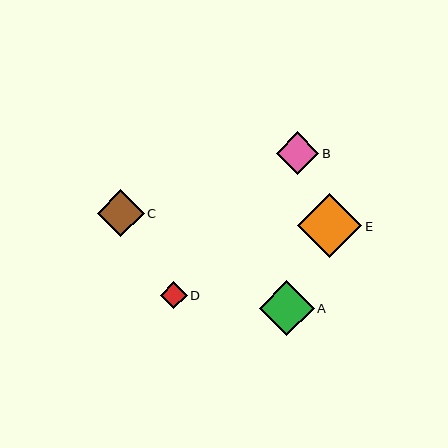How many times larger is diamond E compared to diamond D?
Diamond E is approximately 2.4 times the size of diamond D.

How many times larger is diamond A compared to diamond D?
Diamond A is approximately 2.1 times the size of diamond D.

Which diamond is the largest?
Diamond E is the largest with a size of approximately 64 pixels.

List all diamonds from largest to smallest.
From largest to smallest: E, A, C, B, D.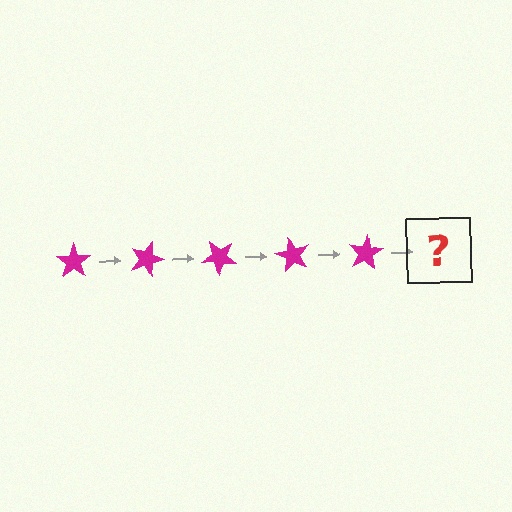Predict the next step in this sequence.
The next step is a magenta star rotated 100 degrees.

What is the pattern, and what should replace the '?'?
The pattern is that the star rotates 20 degrees each step. The '?' should be a magenta star rotated 100 degrees.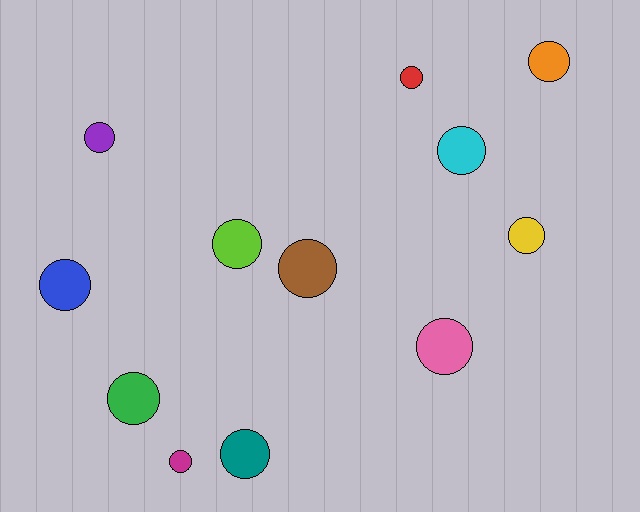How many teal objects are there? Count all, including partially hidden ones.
There is 1 teal object.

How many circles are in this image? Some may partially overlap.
There are 12 circles.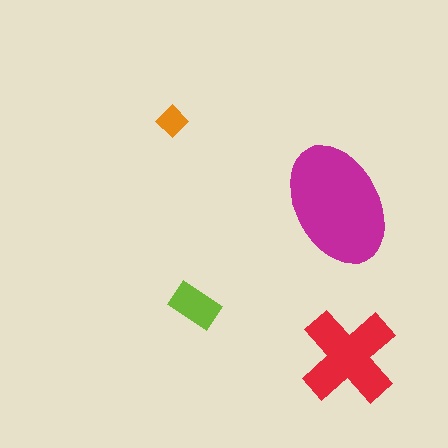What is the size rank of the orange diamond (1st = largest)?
4th.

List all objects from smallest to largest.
The orange diamond, the lime rectangle, the red cross, the magenta ellipse.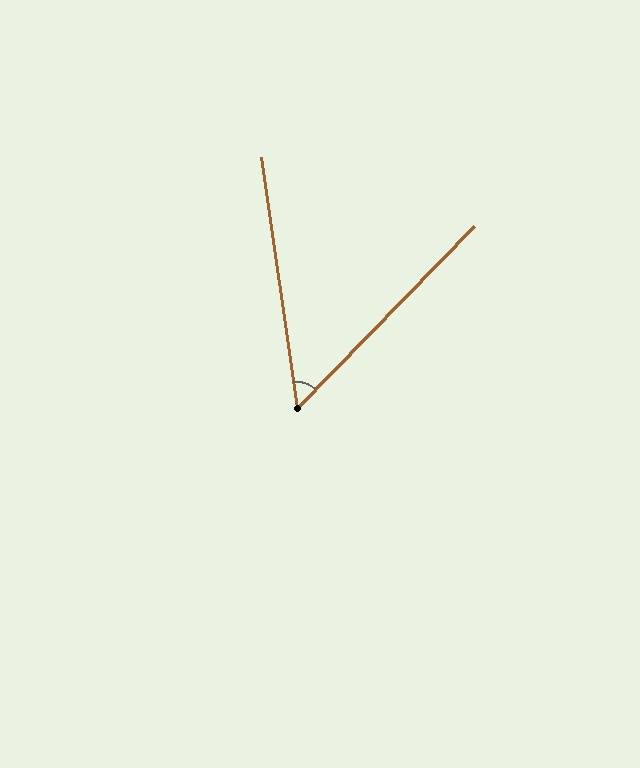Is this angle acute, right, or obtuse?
It is acute.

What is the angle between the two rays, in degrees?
Approximately 52 degrees.